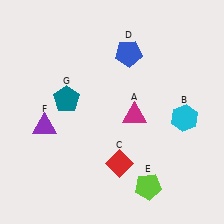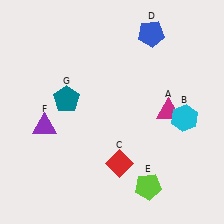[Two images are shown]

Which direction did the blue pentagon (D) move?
The blue pentagon (D) moved right.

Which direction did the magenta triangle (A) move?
The magenta triangle (A) moved right.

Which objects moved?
The objects that moved are: the magenta triangle (A), the blue pentagon (D).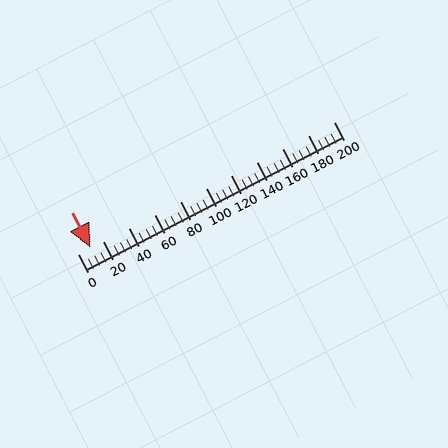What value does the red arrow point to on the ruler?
The red arrow points to approximately 10.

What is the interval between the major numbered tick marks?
The major tick marks are spaced 20 units apart.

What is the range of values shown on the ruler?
The ruler shows values from 0 to 200.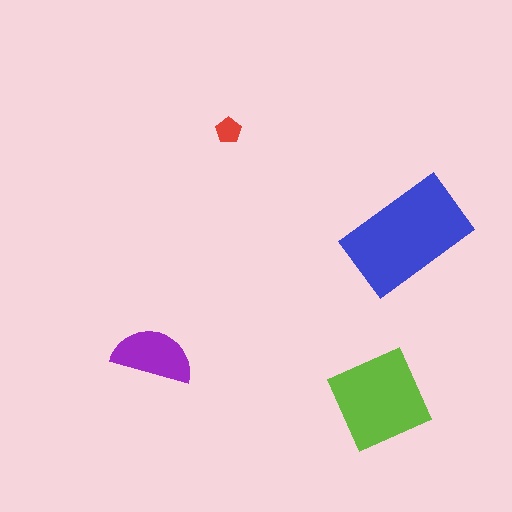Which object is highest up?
The red pentagon is topmost.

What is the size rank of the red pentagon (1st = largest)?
4th.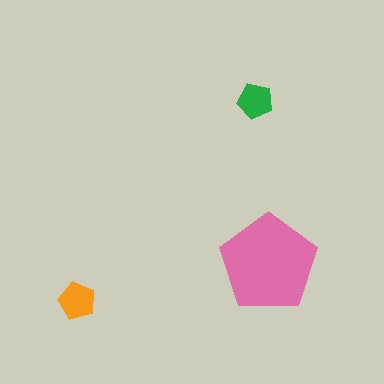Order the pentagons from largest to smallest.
the pink one, the orange one, the green one.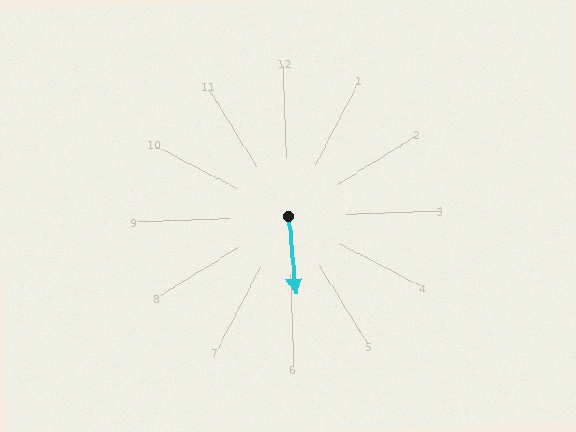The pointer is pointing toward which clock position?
Roughly 6 o'clock.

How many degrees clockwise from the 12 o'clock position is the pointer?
Approximately 177 degrees.